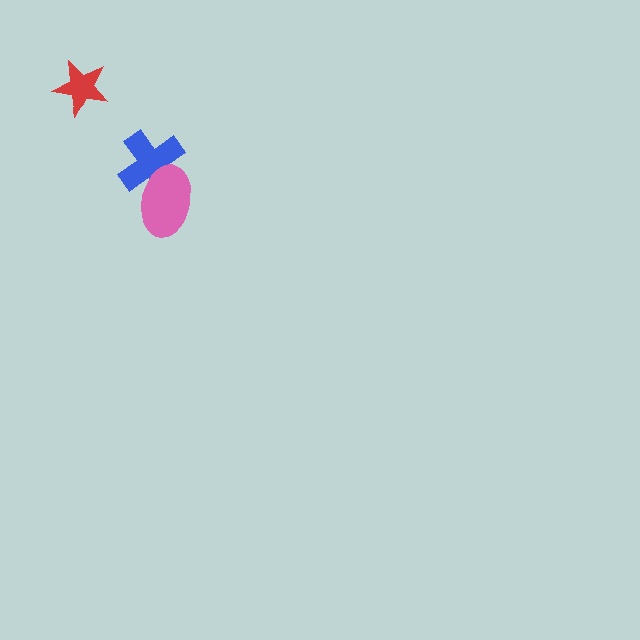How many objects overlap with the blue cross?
1 object overlaps with the blue cross.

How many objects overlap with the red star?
0 objects overlap with the red star.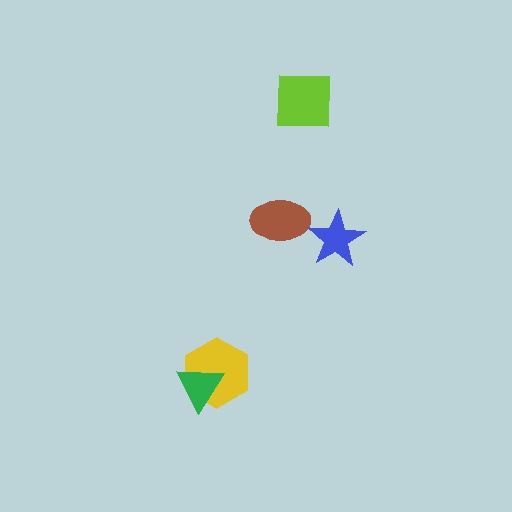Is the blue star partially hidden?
No, no other shape covers it.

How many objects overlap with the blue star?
0 objects overlap with the blue star.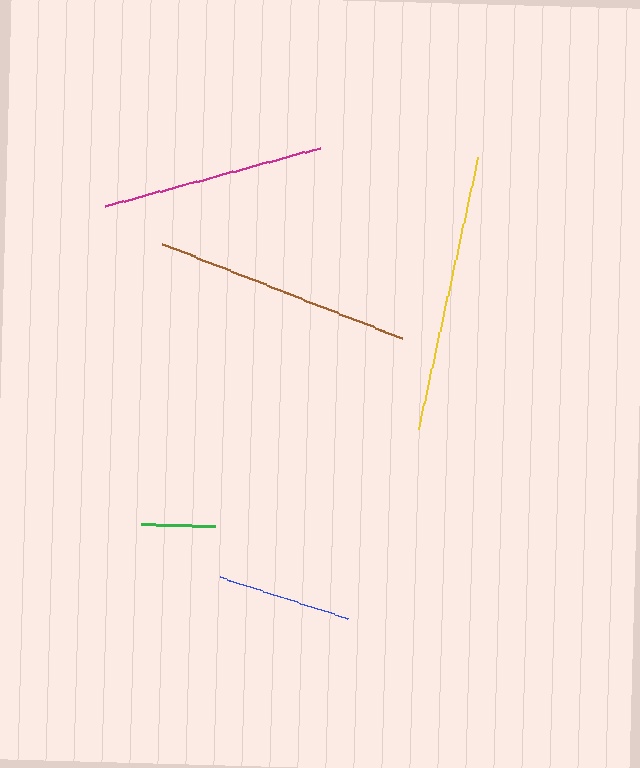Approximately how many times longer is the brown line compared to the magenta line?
The brown line is approximately 1.2 times the length of the magenta line.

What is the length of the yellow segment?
The yellow segment is approximately 278 pixels long.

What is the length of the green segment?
The green segment is approximately 73 pixels long.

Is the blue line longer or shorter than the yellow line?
The yellow line is longer than the blue line.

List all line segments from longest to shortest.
From longest to shortest: yellow, brown, magenta, blue, green.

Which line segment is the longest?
The yellow line is the longest at approximately 278 pixels.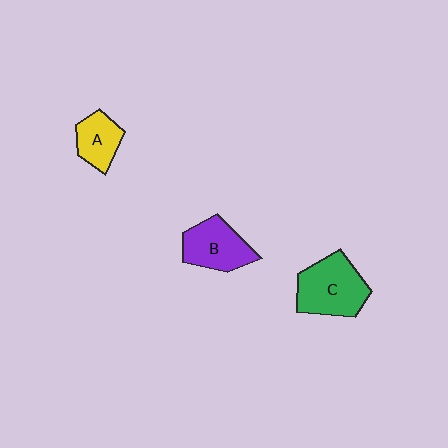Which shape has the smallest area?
Shape A (yellow).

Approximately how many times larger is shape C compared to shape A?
Approximately 1.7 times.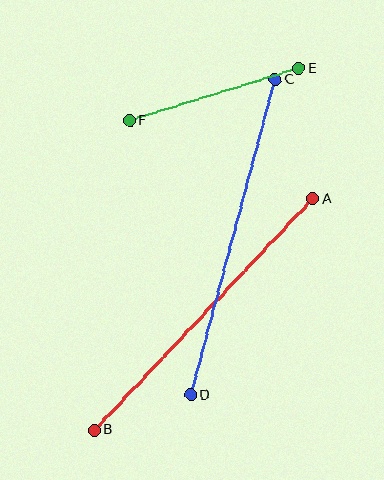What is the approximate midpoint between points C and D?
The midpoint is at approximately (233, 237) pixels.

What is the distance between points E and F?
The distance is approximately 177 pixels.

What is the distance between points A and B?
The distance is approximately 319 pixels.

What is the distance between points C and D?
The distance is approximately 327 pixels.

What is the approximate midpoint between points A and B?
The midpoint is at approximately (204, 314) pixels.